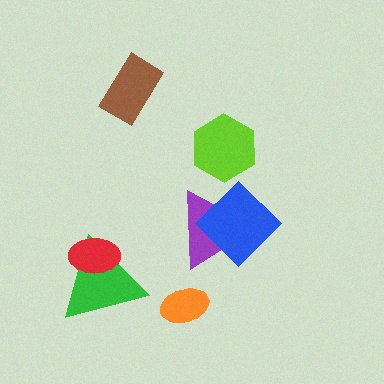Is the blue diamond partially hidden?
No, no other shape covers it.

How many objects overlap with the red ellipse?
1 object overlaps with the red ellipse.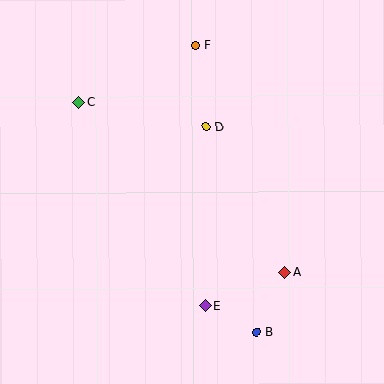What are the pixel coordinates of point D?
Point D is at (206, 127).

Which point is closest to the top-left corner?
Point C is closest to the top-left corner.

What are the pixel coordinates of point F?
Point F is at (196, 45).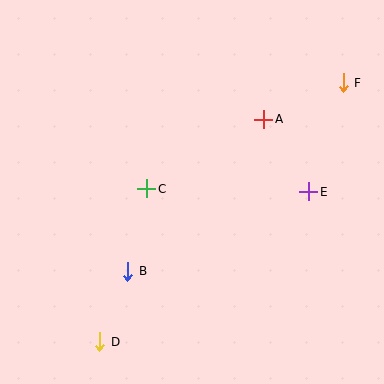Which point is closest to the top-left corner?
Point C is closest to the top-left corner.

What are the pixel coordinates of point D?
Point D is at (100, 342).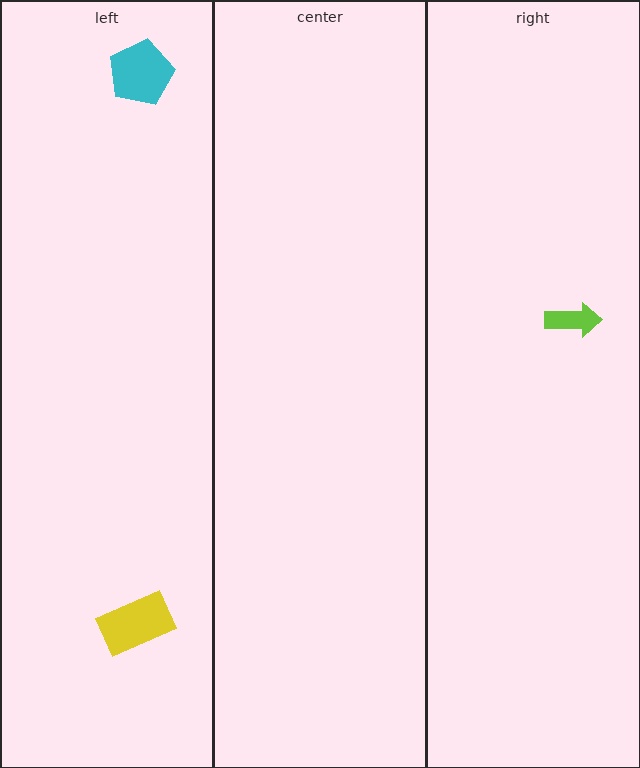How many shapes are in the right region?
1.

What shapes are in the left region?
The cyan pentagon, the yellow rectangle.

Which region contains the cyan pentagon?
The left region.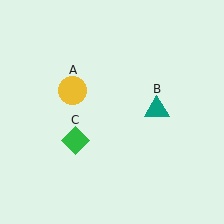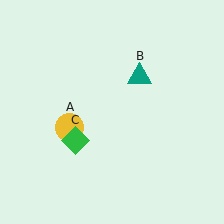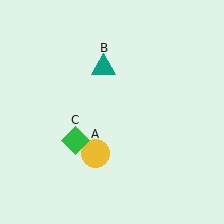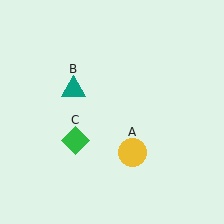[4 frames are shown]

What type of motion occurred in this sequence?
The yellow circle (object A), teal triangle (object B) rotated counterclockwise around the center of the scene.